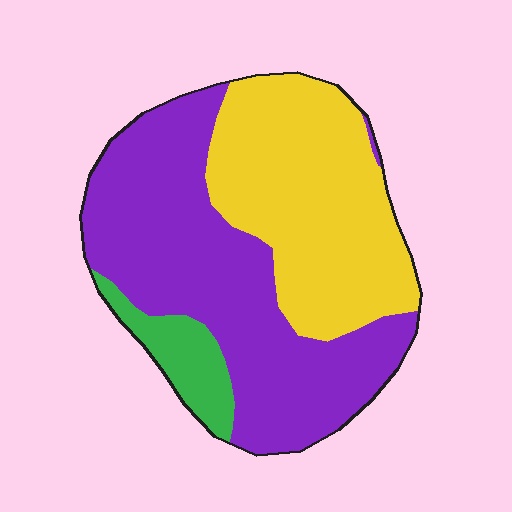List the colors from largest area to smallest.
From largest to smallest: purple, yellow, green.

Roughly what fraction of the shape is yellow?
Yellow takes up about two fifths (2/5) of the shape.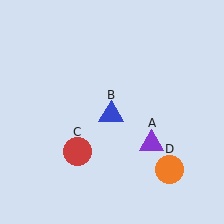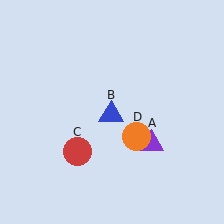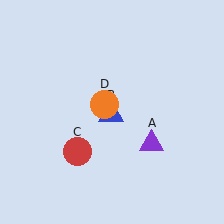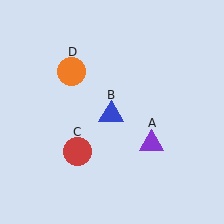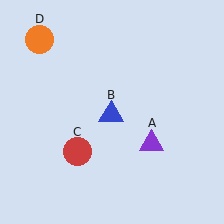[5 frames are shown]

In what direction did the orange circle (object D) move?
The orange circle (object D) moved up and to the left.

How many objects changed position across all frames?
1 object changed position: orange circle (object D).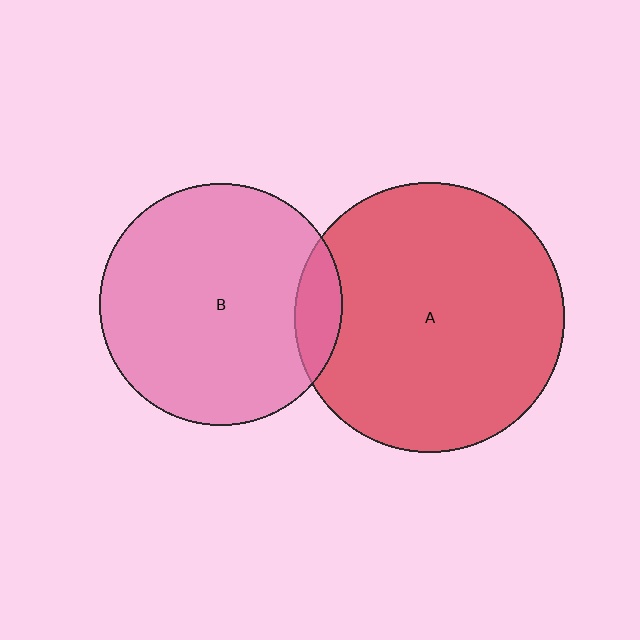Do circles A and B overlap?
Yes.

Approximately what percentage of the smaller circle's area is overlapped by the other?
Approximately 10%.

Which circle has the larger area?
Circle A (red).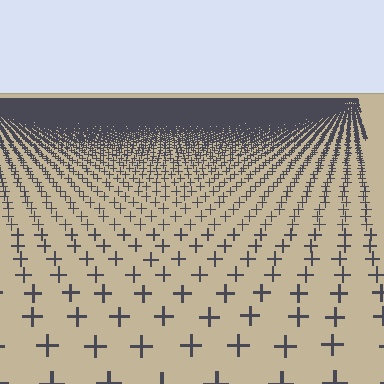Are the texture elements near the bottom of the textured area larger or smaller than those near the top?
Larger. Near the bottom, elements are closer to the viewer and appear at a bigger on-screen size.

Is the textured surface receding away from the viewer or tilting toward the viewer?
The surface is receding away from the viewer. Texture elements get smaller and denser toward the top.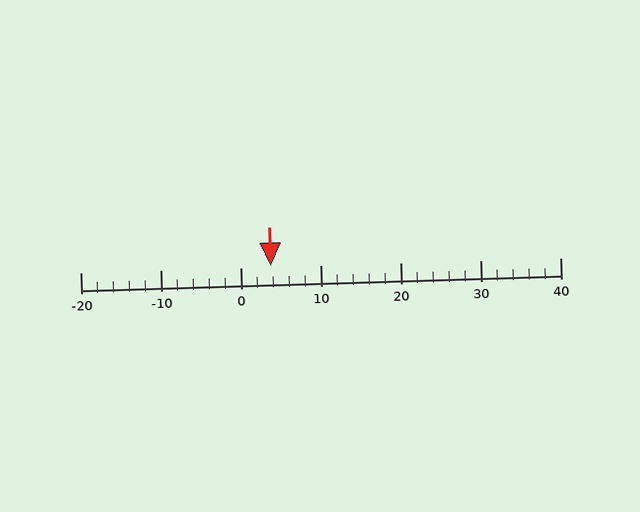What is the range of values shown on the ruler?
The ruler shows values from -20 to 40.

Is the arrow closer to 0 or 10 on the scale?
The arrow is closer to 0.